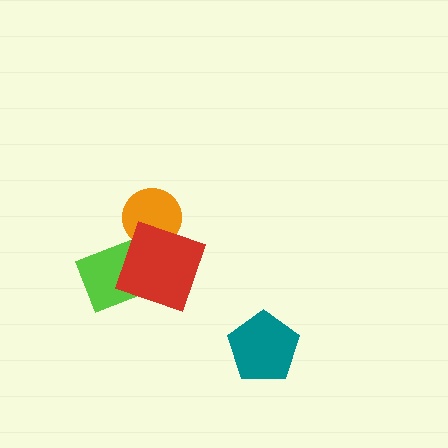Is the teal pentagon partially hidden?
No, no other shape covers it.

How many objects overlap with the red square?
2 objects overlap with the red square.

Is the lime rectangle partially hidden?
Yes, it is partially covered by another shape.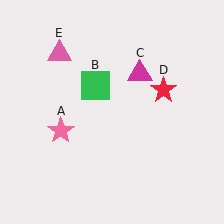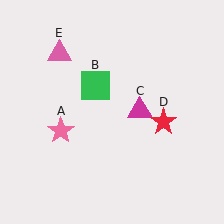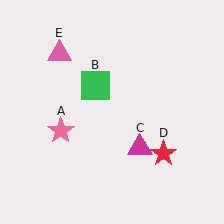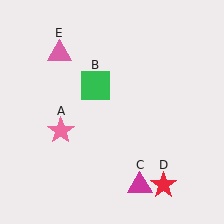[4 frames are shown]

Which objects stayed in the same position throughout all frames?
Pink star (object A) and green square (object B) and pink triangle (object E) remained stationary.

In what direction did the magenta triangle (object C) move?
The magenta triangle (object C) moved down.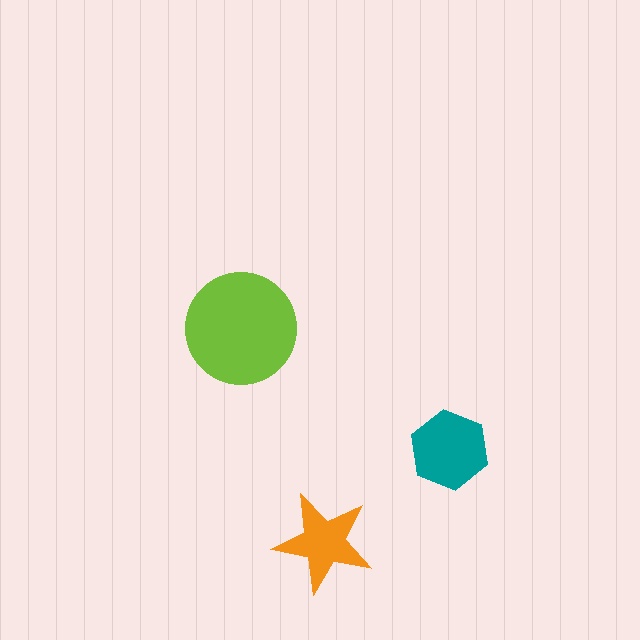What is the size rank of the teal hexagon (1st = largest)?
2nd.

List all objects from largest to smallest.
The lime circle, the teal hexagon, the orange star.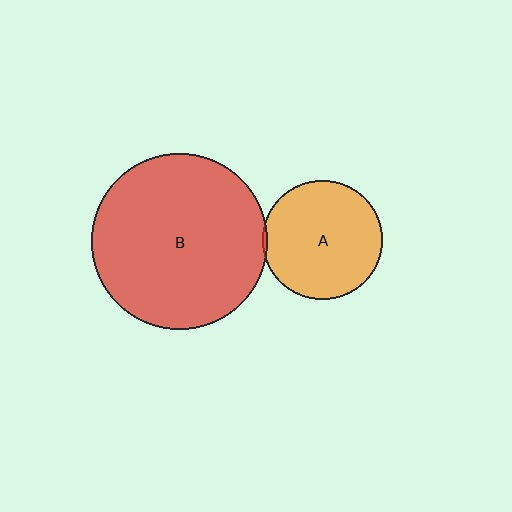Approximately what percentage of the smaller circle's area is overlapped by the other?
Approximately 5%.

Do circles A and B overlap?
Yes.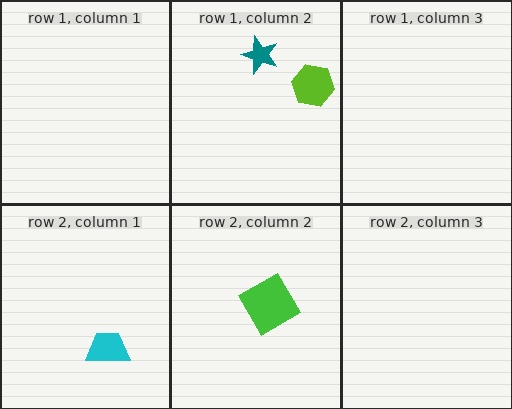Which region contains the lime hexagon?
The row 1, column 2 region.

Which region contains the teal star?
The row 1, column 2 region.